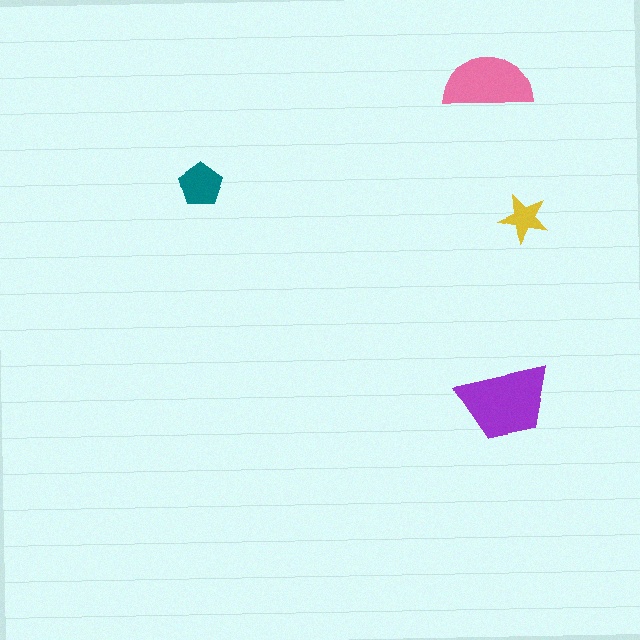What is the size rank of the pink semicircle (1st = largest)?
2nd.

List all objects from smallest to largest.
The yellow star, the teal pentagon, the pink semicircle, the purple trapezoid.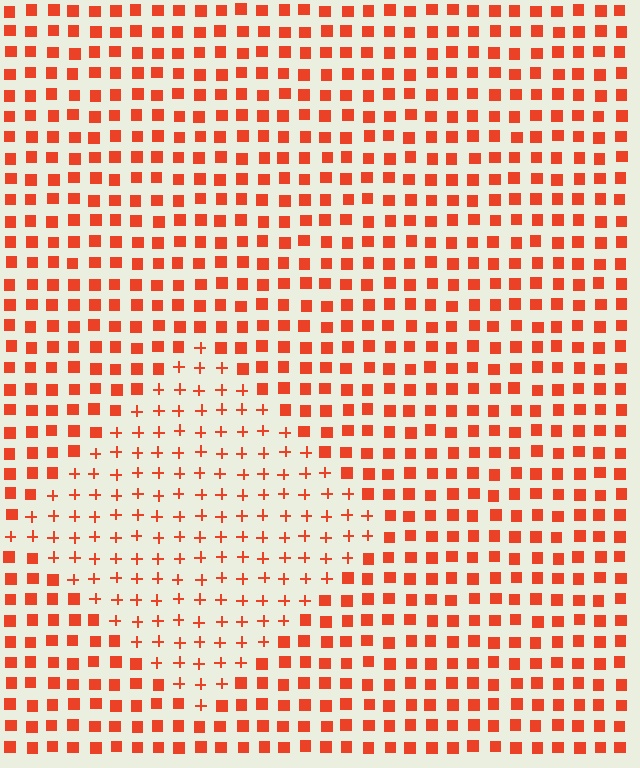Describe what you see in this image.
The image is filled with small red elements arranged in a uniform grid. A diamond-shaped region contains plus signs, while the surrounding area contains squares. The boundary is defined purely by the change in element shape.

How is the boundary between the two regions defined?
The boundary is defined by a change in element shape: plus signs inside vs. squares outside. All elements share the same color and spacing.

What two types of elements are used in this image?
The image uses plus signs inside the diamond region and squares outside it.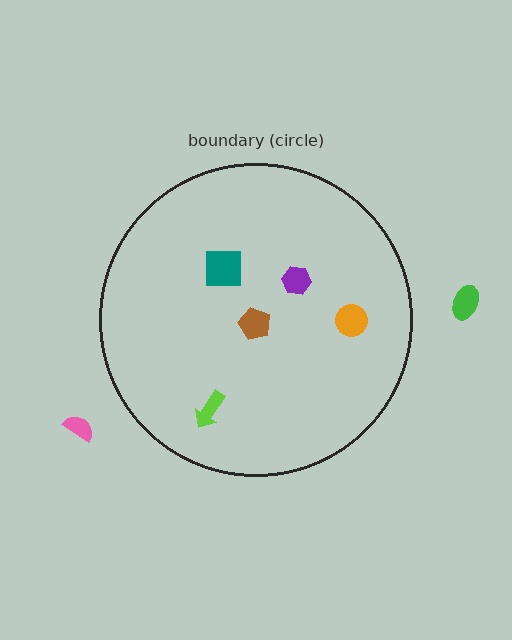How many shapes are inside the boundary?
5 inside, 2 outside.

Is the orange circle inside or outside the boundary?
Inside.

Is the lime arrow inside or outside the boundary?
Inside.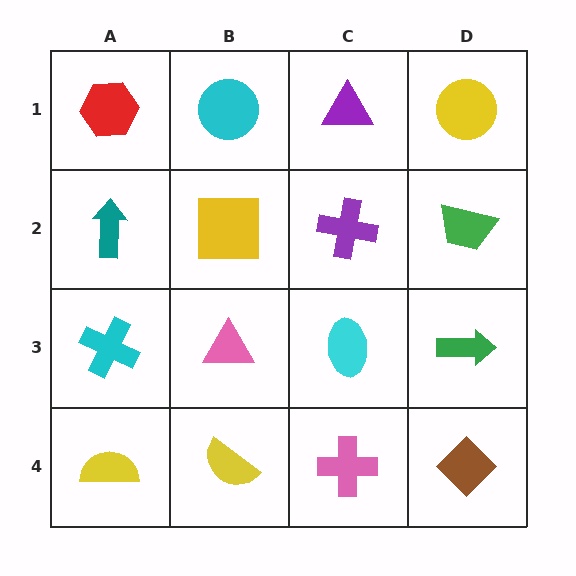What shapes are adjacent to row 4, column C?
A cyan ellipse (row 3, column C), a yellow semicircle (row 4, column B), a brown diamond (row 4, column D).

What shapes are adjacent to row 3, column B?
A yellow square (row 2, column B), a yellow semicircle (row 4, column B), a cyan cross (row 3, column A), a cyan ellipse (row 3, column C).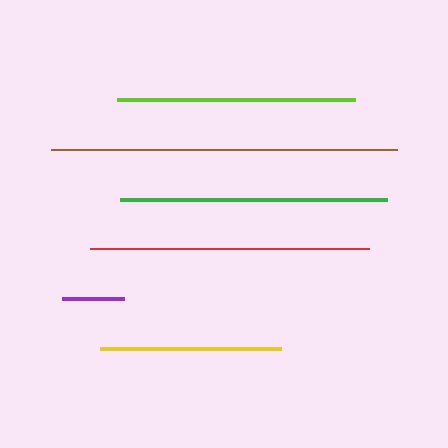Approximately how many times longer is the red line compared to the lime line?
The red line is approximately 1.2 times the length of the lime line.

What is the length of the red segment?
The red segment is approximately 279 pixels long.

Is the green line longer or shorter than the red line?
The red line is longer than the green line.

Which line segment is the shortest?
The purple line is the shortest at approximately 62 pixels.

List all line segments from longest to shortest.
From longest to shortest: brown, red, green, lime, yellow, purple.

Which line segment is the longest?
The brown line is the longest at approximately 347 pixels.